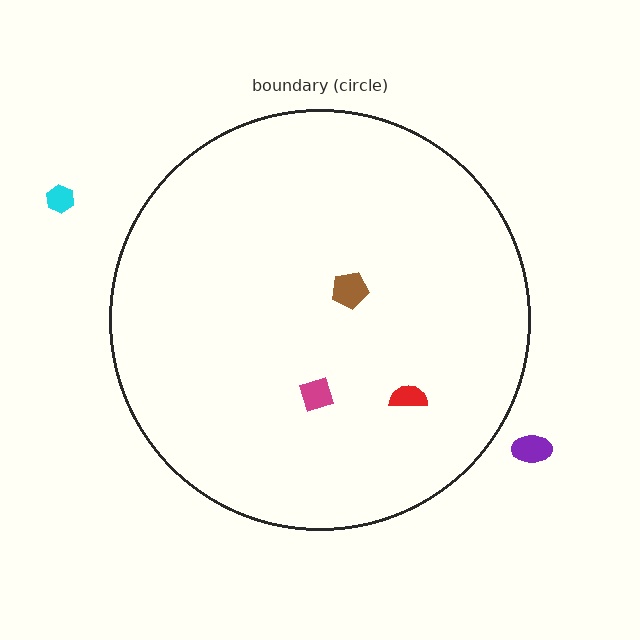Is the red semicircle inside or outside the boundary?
Inside.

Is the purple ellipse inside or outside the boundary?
Outside.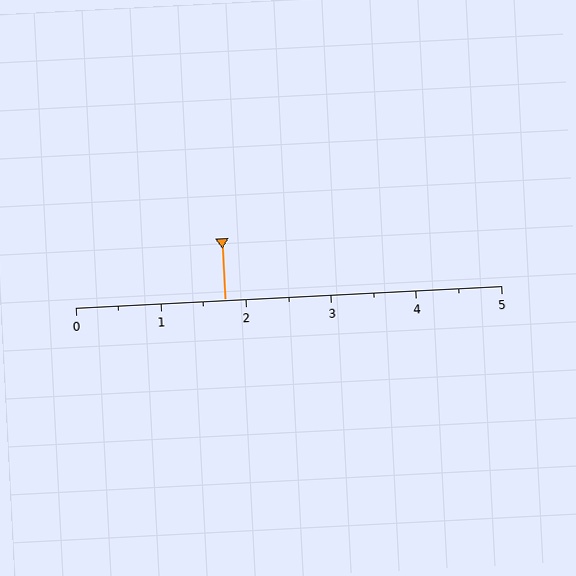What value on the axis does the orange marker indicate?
The marker indicates approximately 1.8.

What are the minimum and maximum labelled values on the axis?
The axis runs from 0 to 5.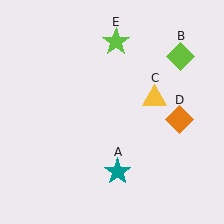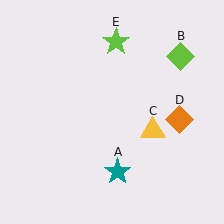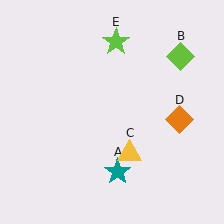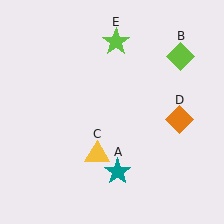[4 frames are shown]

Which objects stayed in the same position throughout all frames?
Teal star (object A) and lime diamond (object B) and orange diamond (object D) and lime star (object E) remained stationary.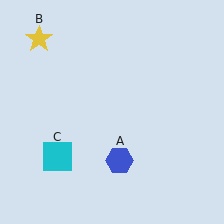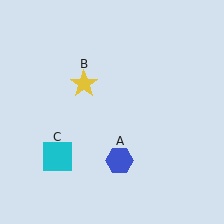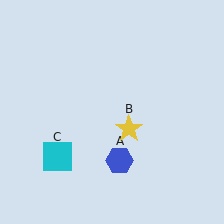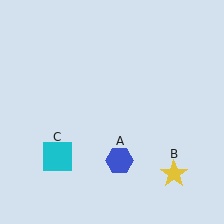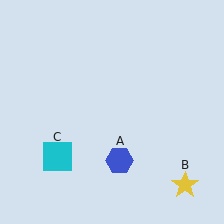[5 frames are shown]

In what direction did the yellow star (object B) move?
The yellow star (object B) moved down and to the right.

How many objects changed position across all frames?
1 object changed position: yellow star (object B).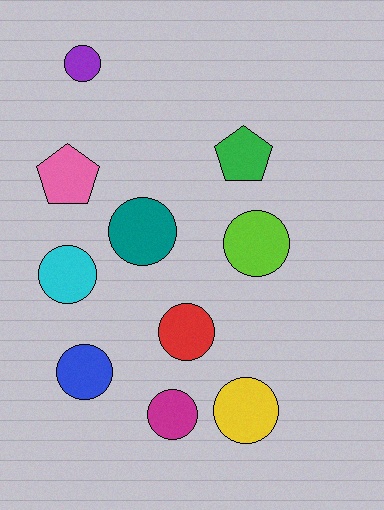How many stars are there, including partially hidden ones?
There are no stars.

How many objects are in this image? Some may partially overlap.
There are 10 objects.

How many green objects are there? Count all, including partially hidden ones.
There is 1 green object.